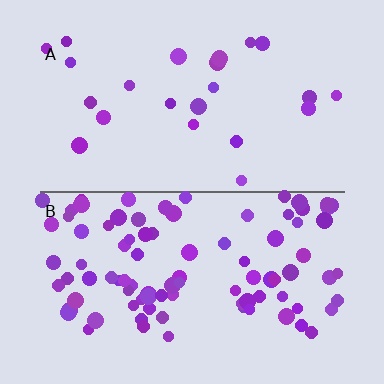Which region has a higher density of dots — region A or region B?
B (the bottom).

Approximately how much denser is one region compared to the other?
Approximately 3.9× — region B over region A.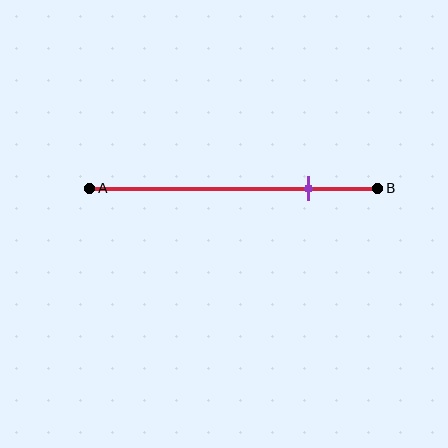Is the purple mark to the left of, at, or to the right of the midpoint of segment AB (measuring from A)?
The purple mark is to the right of the midpoint of segment AB.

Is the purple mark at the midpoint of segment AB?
No, the mark is at about 75% from A, not at the 50% midpoint.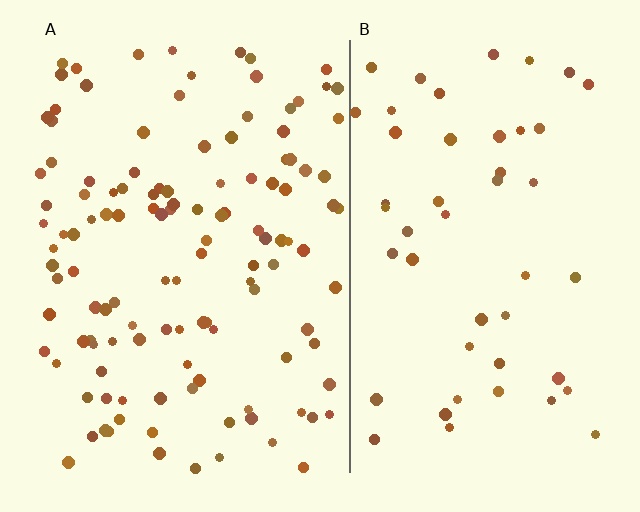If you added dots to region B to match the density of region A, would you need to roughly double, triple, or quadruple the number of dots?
Approximately double.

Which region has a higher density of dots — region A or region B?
A (the left).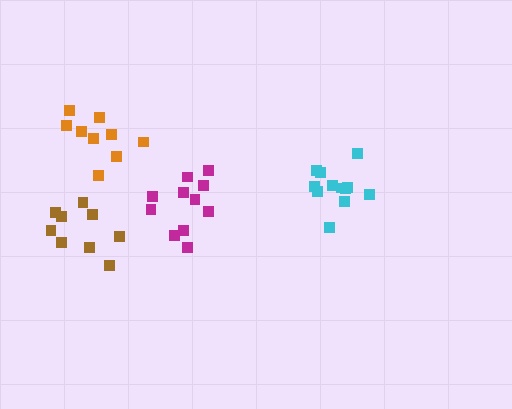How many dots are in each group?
Group 1: 10 dots, Group 2: 11 dots, Group 3: 12 dots, Group 4: 9 dots (42 total).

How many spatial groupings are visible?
There are 4 spatial groupings.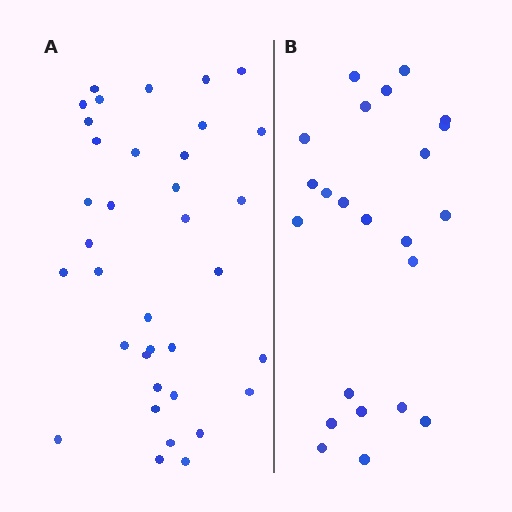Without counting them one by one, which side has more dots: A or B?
Region A (the left region) has more dots.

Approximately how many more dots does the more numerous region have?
Region A has approximately 15 more dots than region B.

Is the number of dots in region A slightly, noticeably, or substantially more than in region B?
Region A has substantially more. The ratio is roughly 1.6 to 1.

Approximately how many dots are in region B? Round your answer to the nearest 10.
About 20 dots. (The exact count is 23, which rounds to 20.)